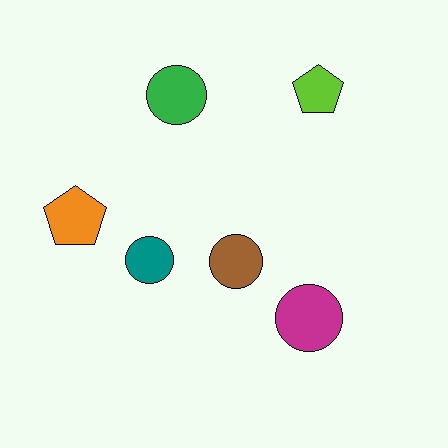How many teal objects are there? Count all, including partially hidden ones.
There is 1 teal object.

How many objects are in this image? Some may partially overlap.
There are 6 objects.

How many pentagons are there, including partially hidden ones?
There are 2 pentagons.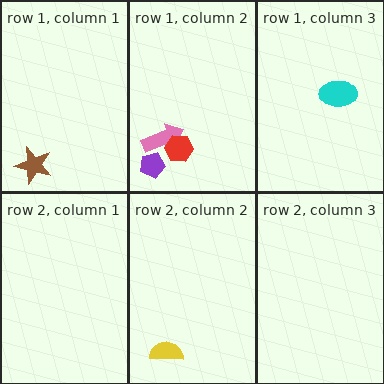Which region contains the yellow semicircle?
The row 2, column 2 region.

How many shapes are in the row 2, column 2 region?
1.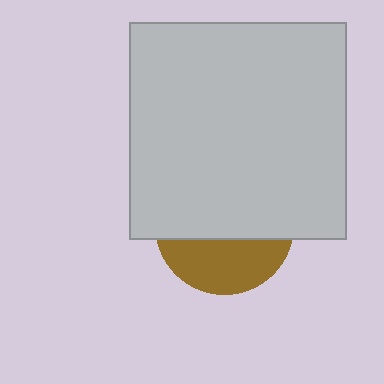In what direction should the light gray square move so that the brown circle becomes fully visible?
The light gray square should move up. That is the shortest direction to clear the overlap and leave the brown circle fully visible.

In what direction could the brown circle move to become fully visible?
The brown circle could move down. That would shift it out from behind the light gray square entirely.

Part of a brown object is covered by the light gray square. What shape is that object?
It is a circle.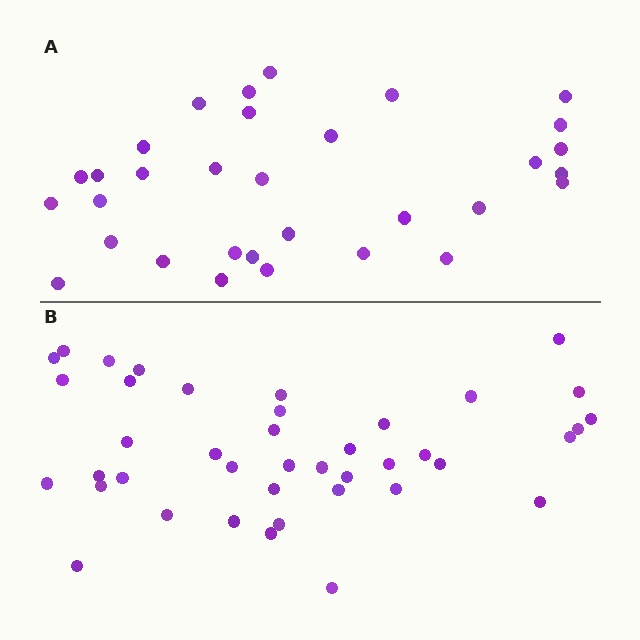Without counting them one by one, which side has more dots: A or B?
Region B (the bottom region) has more dots.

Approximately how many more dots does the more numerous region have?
Region B has roughly 8 or so more dots than region A.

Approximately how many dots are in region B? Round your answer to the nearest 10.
About 40 dots. (The exact count is 41, which rounds to 40.)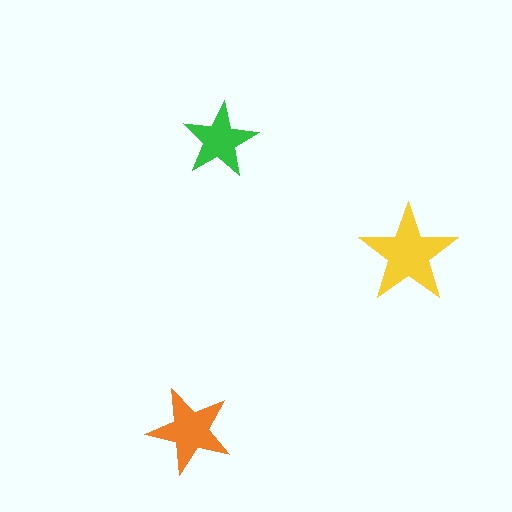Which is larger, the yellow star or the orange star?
The yellow one.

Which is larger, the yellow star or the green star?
The yellow one.